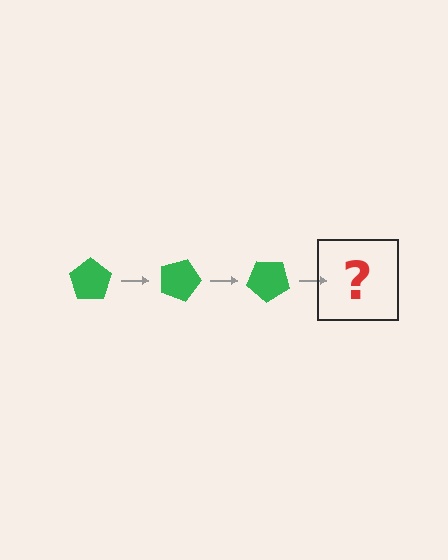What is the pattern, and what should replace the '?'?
The pattern is that the pentagon rotates 20 degrees each step. The '?' should be a green pentagon rotated 60 degrees.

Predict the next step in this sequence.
The next step is a green pentagon rotated 60 degrees.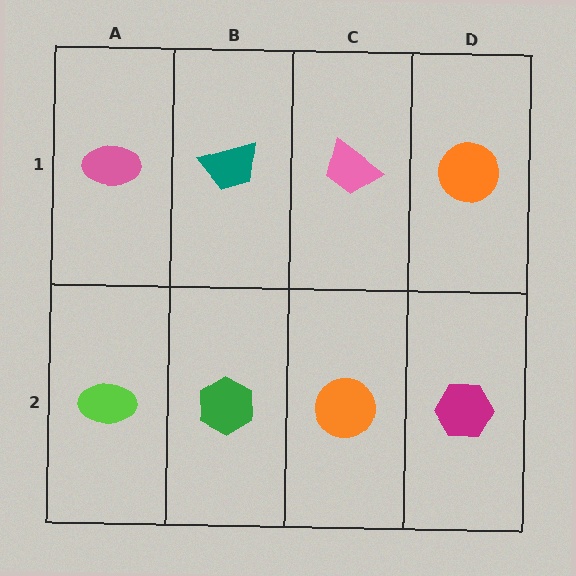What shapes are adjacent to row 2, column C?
A pink trapezoid (row 1, column C), a green hexagon (row 2, column B), a magenta hexagon (row 2, column D).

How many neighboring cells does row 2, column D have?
2.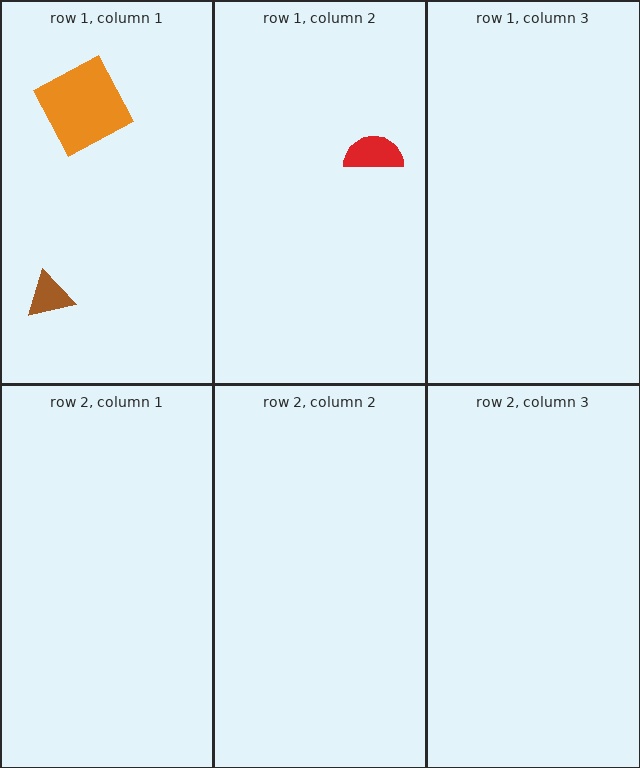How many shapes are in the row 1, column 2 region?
1.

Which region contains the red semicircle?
The row 1, column 2 region.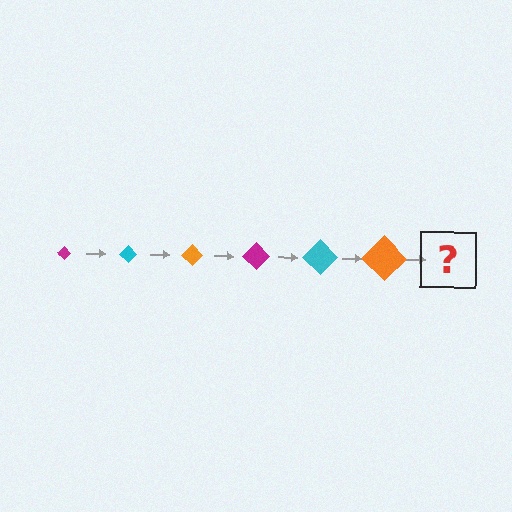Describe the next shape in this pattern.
It should be a magenta diamond, larger than the previous one.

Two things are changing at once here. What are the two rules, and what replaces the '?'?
The two rules are that the diamond grows larger each step and the color cycles through magenta, cyan, and orange. The '?' should be a magenta diamond, larger than the previous one.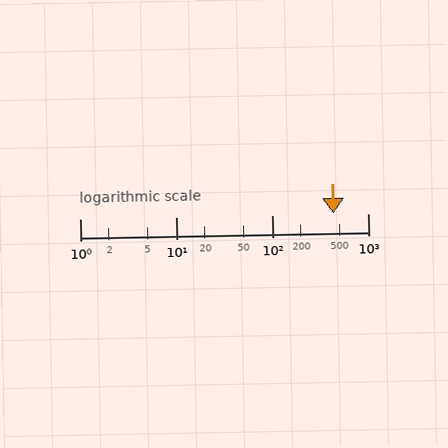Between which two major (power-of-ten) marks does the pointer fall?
The pointer is between 100 and 1000.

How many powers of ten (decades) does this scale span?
The scale spans 3 decades, from 1 to 1000.